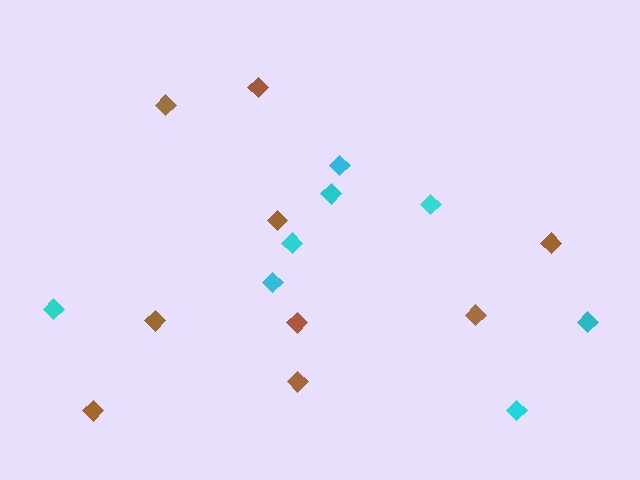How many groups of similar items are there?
There are 2 groups: one group of brown diamonds (9) and one group of cyan diamonds (8).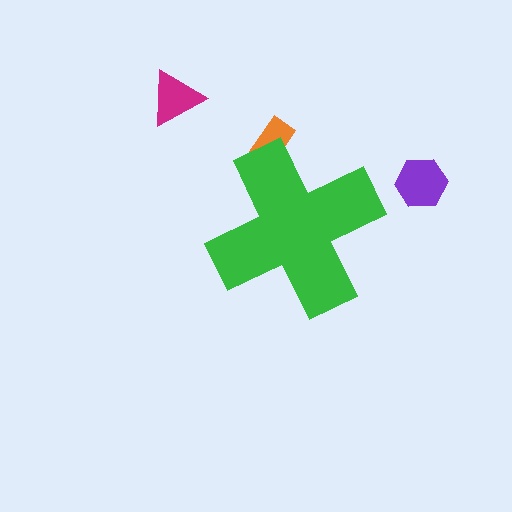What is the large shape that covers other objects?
A green cross.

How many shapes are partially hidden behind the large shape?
1 shape is partially hidden.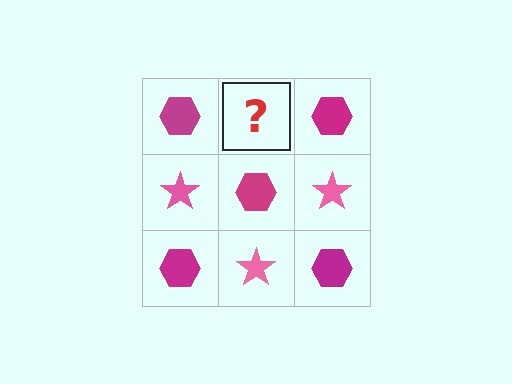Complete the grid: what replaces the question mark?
The question mark should be replaced with a pink star.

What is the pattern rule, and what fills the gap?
The rule is that it alternates magenta hexagon and pink star in a checkerboard pattern. The gap should be filled with a pink star.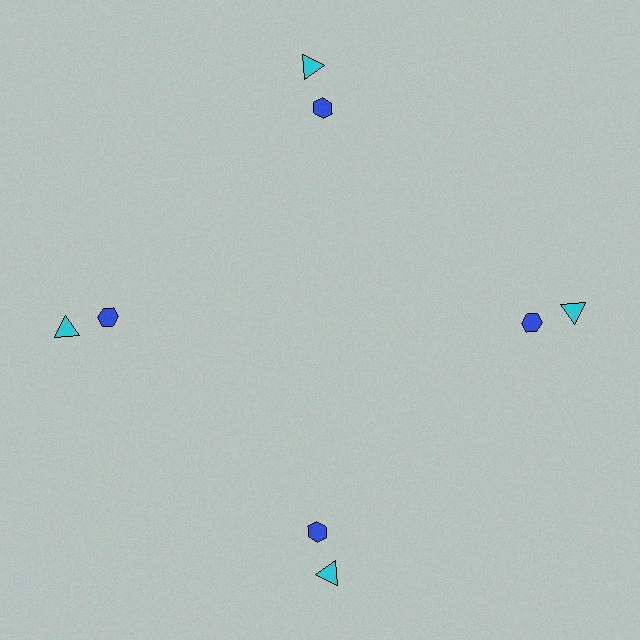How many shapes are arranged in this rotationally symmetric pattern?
There are 8 shapes, arranged in 4 groups of 2.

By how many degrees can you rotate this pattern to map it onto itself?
The pattern maps onto itself every 90 degrees of rotation.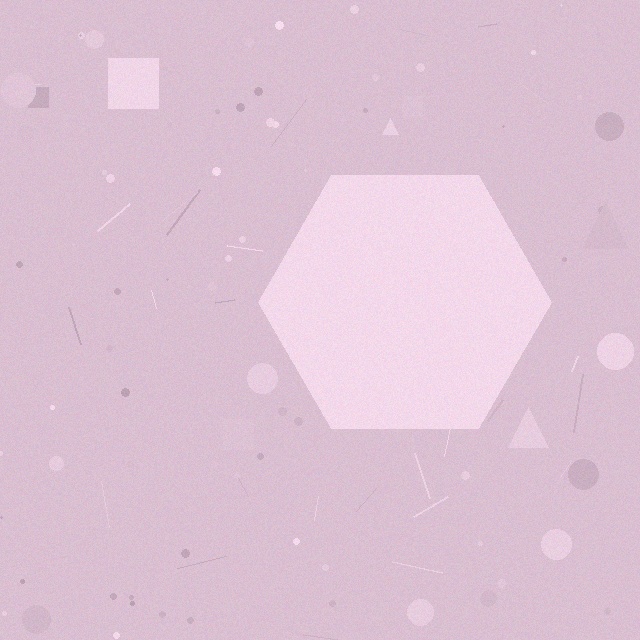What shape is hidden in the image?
A hexagon is hidden in the image.